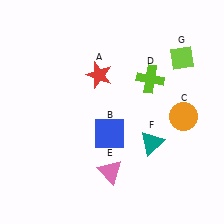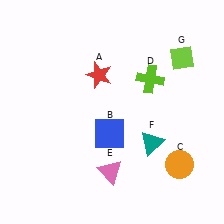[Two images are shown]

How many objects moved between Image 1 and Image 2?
1 object moved between the two images.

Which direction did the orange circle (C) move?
The orange circle (C) moved down.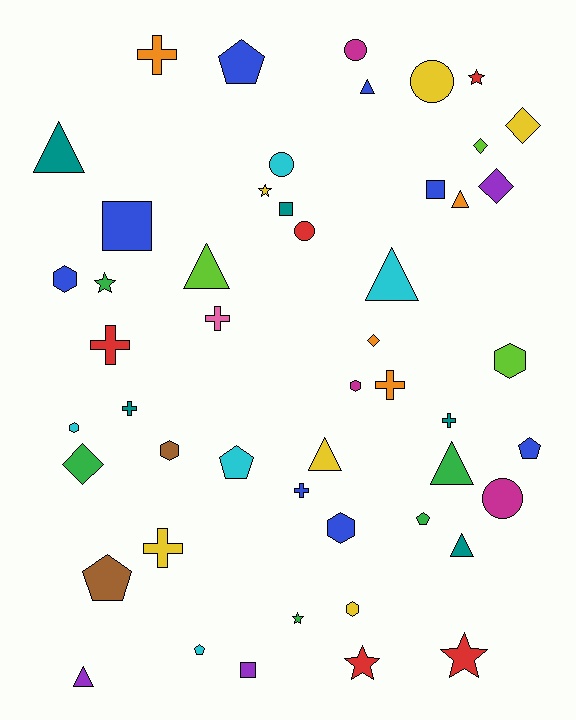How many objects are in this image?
There are 50 objects.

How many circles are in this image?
There are 5 circles.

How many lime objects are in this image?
There are 3 lime objects.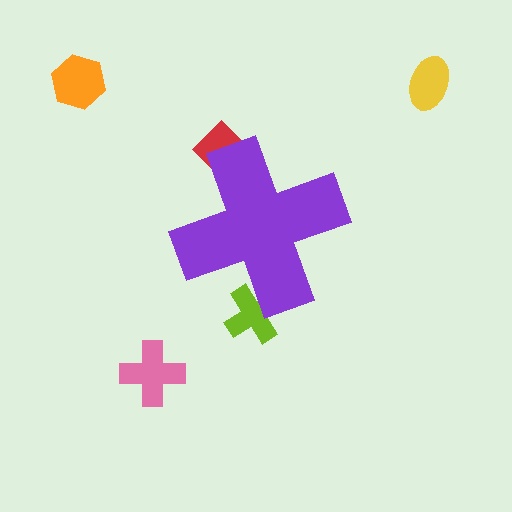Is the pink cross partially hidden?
No, the pink cross is fully visible.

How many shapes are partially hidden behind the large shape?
2 shapes are partially hidden.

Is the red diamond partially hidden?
Yes, the red diamond is partially hidden behind the purple cross.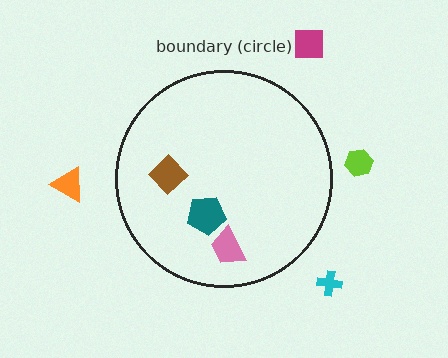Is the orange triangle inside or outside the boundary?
Outside.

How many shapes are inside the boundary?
3 inside, 4 outside.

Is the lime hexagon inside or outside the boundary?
Outside.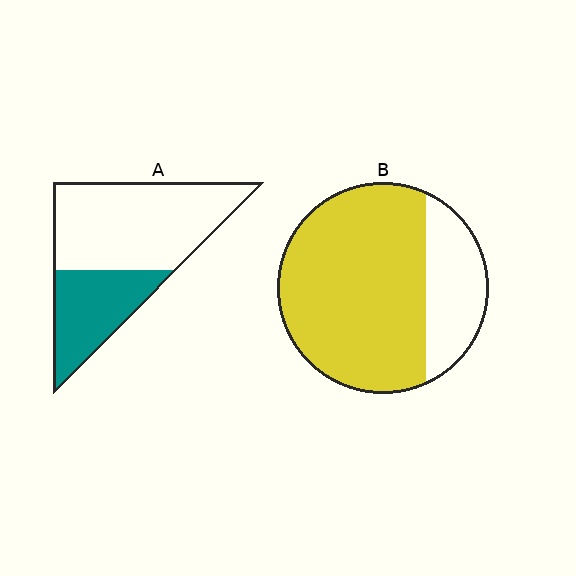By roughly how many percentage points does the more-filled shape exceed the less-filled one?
By roughly 40 percentage points (B over A).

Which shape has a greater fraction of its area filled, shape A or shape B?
Shape B.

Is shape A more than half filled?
No.